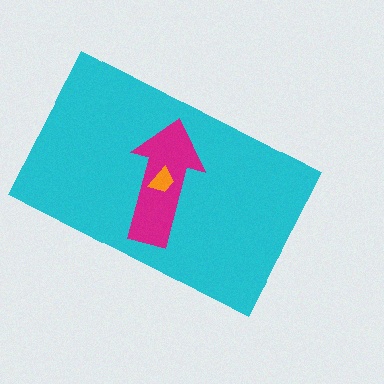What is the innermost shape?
The orange trapezoid.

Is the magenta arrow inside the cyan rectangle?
Yes.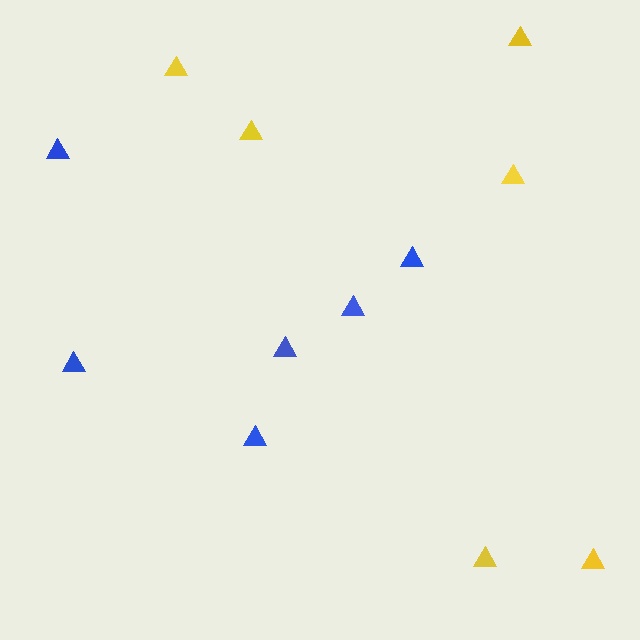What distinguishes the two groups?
There are 2 groups: one group of yellow triangles (6) and one group of blue triangles (6).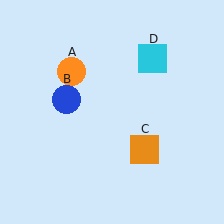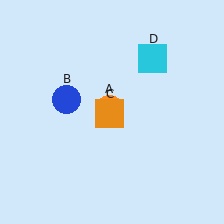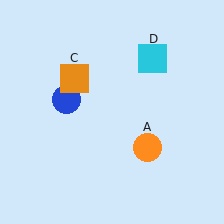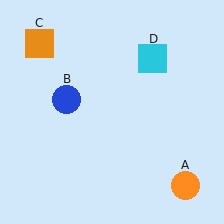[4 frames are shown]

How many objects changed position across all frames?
2 objects changed position: orange circle (object A), orange square (object C).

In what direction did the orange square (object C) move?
The orange square (object C) moved up and to the left.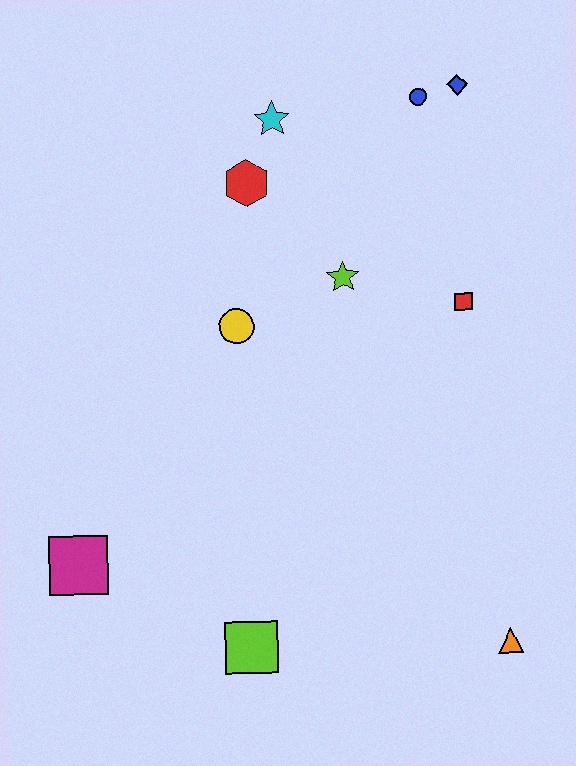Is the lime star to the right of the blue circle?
No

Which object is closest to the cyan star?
The red hexagon is closest to the cyan star.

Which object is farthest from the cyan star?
The orange triangle is farthest from the cyan star.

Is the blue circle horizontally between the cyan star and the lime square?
No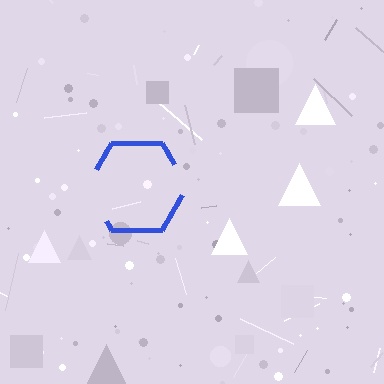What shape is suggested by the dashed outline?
The dashed outline suggests a hexagon.